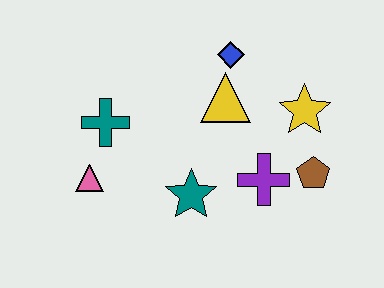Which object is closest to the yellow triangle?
The blue diamond is closest to the yellow triangle.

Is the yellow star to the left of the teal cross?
No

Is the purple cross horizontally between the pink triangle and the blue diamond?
No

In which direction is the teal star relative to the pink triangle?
The teal star is to the right of the pink triangle.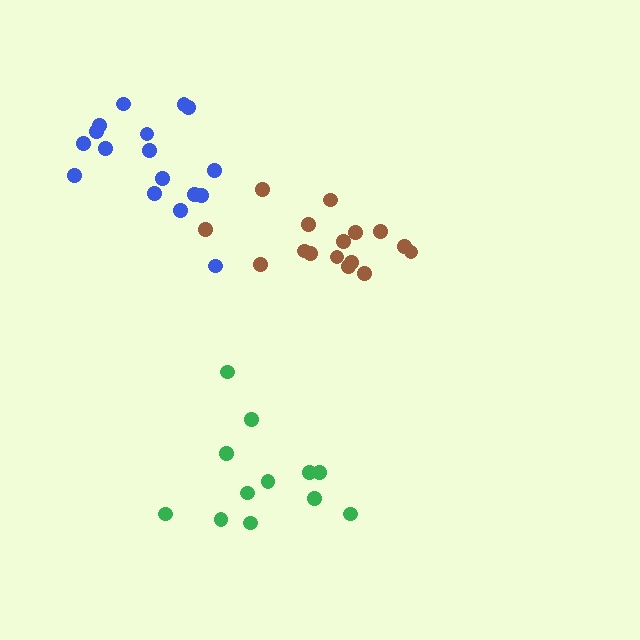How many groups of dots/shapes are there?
There are 3 groups.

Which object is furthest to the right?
The brown cluster is rightmost.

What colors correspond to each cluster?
The clusters are colored: blue, green, brown.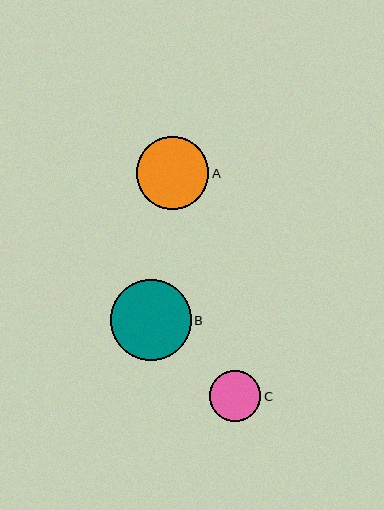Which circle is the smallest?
Circle C is the smallest with a size of approximately 51 pixels.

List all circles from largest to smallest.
From largest to smallest: B, A, C.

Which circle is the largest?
Circle B is the largest with a size of approximately 81 pixels.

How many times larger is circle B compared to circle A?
Circle B is approximately 1.1 times the size of circle A.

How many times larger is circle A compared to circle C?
Circle A is approximately 1.4 times the size of circle C.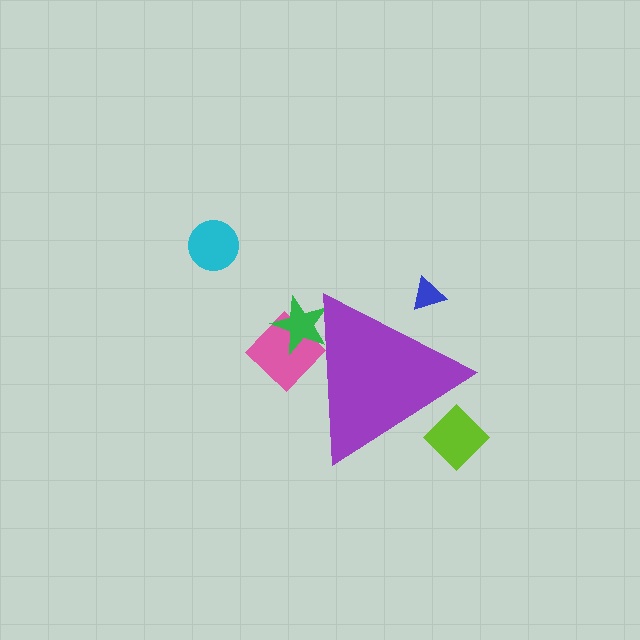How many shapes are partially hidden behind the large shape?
4 shapes are partially hidden.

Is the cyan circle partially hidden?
No, the cyan circle is fully visible.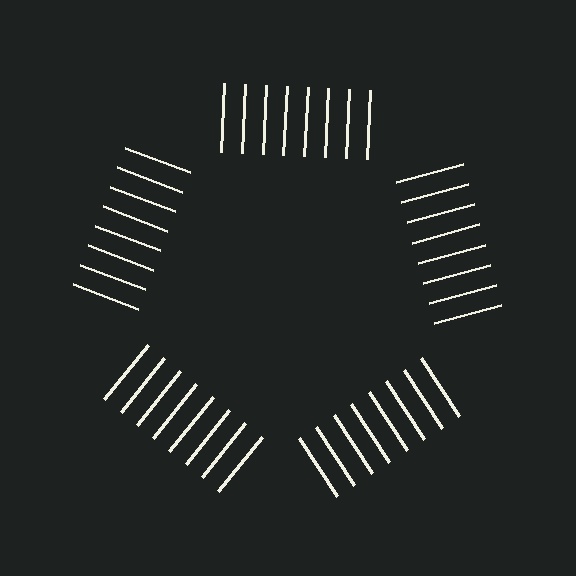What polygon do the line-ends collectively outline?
An illusory pentagon — the line segments terminate on its edges but no continuous stroke is drawn.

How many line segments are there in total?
40 — 8 along each of the 5 edges.